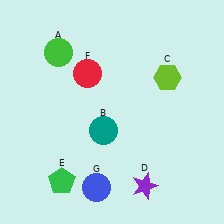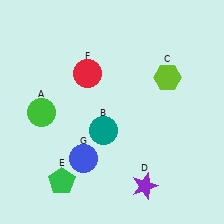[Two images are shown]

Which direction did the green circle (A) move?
The green circle (A) moved down.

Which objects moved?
The objects that moved are: the green circle (A), the blue circle (G).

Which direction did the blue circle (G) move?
The blue circle (G) moved up.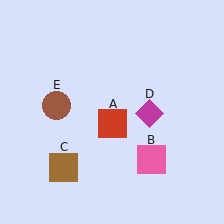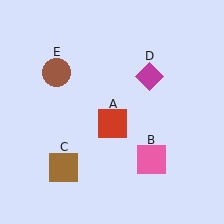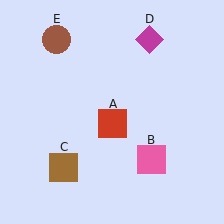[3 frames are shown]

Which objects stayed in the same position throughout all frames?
Red square (object A) and pink square (object B) and brown square (object C) remained stationary.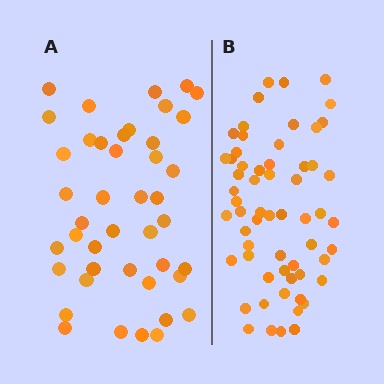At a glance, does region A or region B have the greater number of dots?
Region B (the right region) has more dots.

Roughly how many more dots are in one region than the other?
Region B has approximately 15 more dots than region A.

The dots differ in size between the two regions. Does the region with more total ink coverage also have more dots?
No. Region A has more total ink coverage because its dots are larger, but region B actually contains more individual dots. Total area can be misleading — the number of items is what matters here.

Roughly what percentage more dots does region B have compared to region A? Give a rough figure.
About 40% more.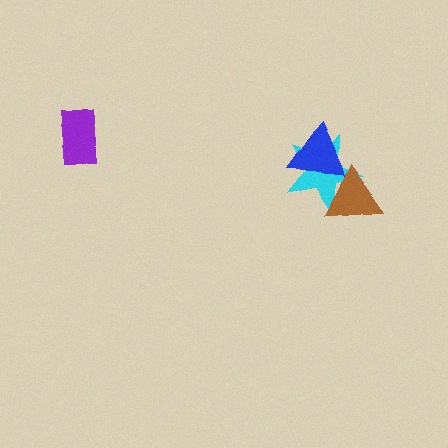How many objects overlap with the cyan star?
2 objects overlap with the cyan star.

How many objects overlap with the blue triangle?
2 objects overlap with the blue triangle.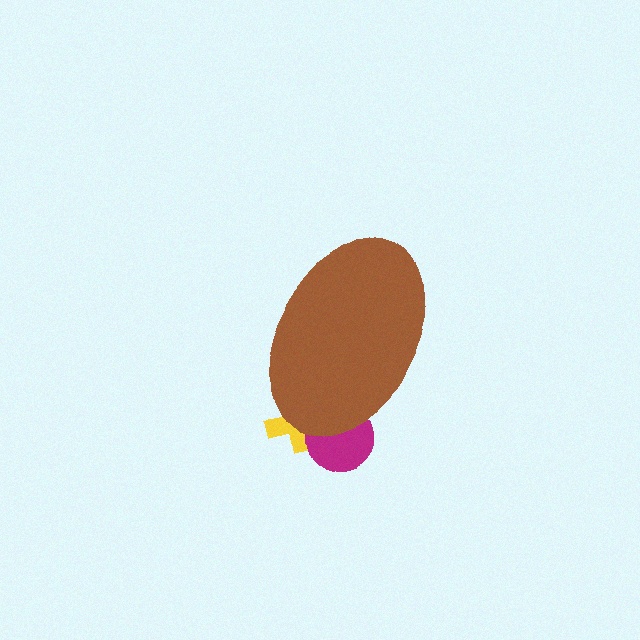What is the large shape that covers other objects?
A brown ellipse.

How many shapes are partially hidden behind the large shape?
3 shapes are partially hidden.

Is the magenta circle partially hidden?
Yes, the magenta circle is partially hidden behind the brown ellipse.